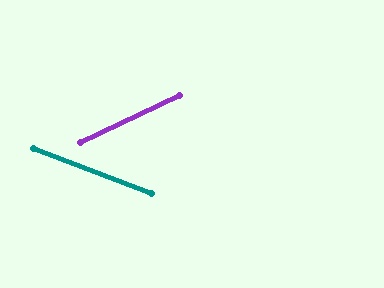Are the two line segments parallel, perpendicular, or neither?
Neither parallel nor perpendicular — they differ by about 46°.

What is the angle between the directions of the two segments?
Approximately 46 degrees.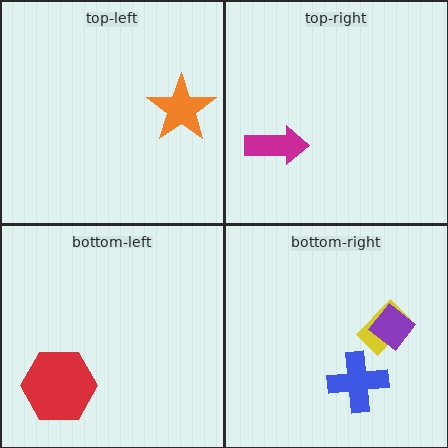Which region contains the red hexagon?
The bottom-left region.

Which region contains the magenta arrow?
The top-right region.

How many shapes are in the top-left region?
1.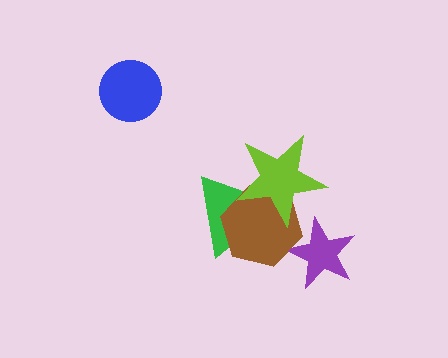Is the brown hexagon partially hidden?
Yes, it is partially covered by another shape.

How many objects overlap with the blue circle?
0 objects overlap with the blue circle.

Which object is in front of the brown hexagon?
The lime star is in front of the brown hexagon.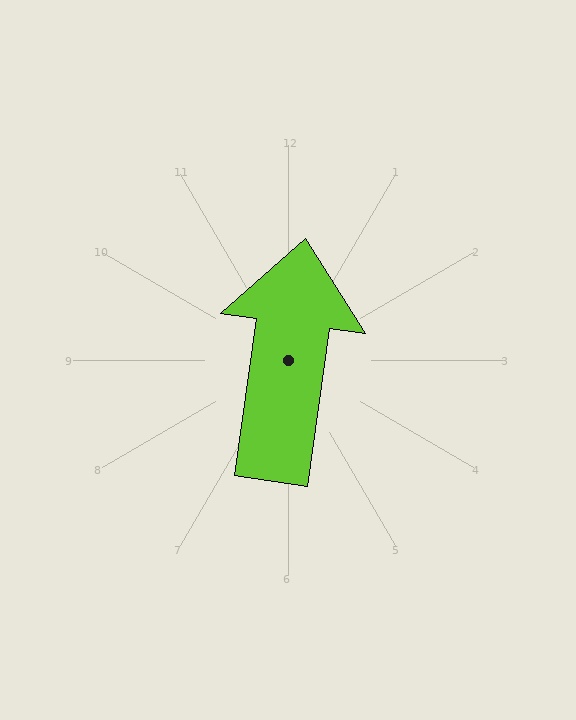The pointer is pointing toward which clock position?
Roughly 12 o'clock.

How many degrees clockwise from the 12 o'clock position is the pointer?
Approximately 8 degrees.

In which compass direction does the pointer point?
North.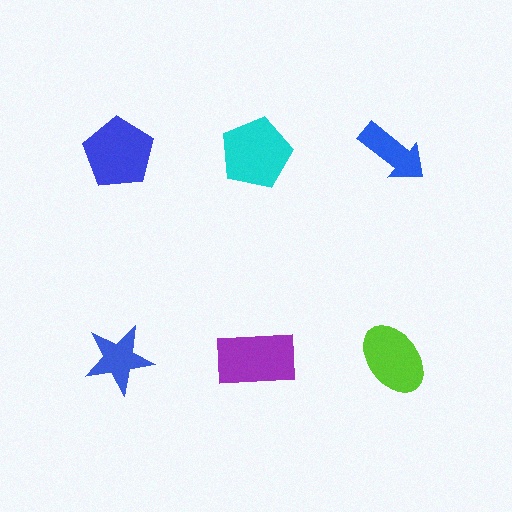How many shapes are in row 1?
3 shapes.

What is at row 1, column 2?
A cyan pentagon.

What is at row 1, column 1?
A blue pentagon.